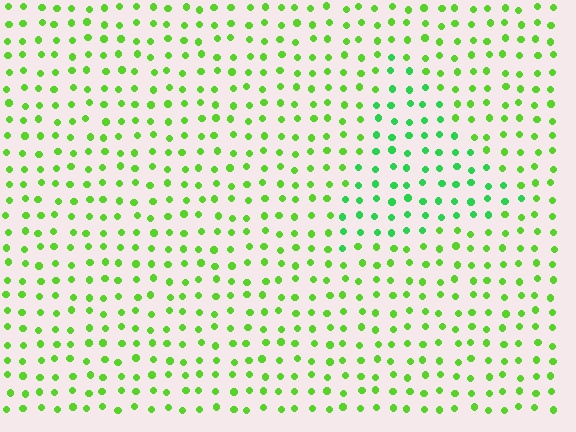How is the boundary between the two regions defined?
The boundary is defined purely by a slight shift in hue (about 29 degrees). Spacing, size, and orientation are identical on both sides.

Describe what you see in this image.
The image is filled with small lime elements in a uniform arrangement. A triangle-shaped region is visible where the elements are tinted to a slightly different hue, forming a subtle color boundary.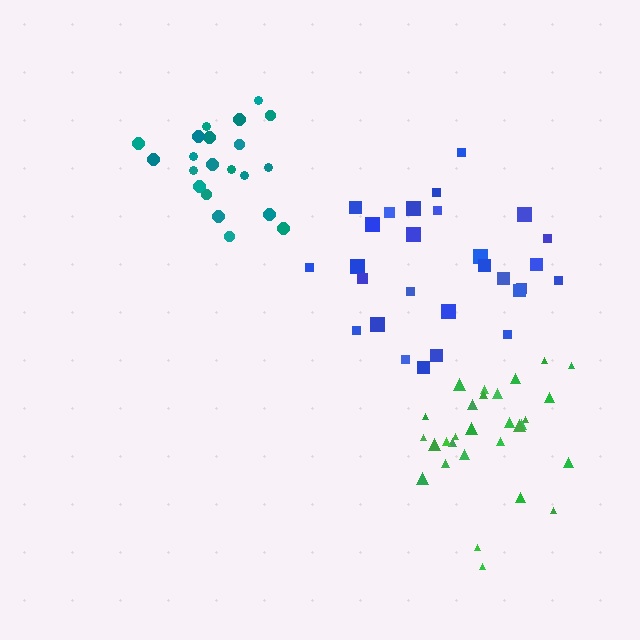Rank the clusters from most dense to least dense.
teal, green, blue.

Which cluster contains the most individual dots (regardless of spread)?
Green (29).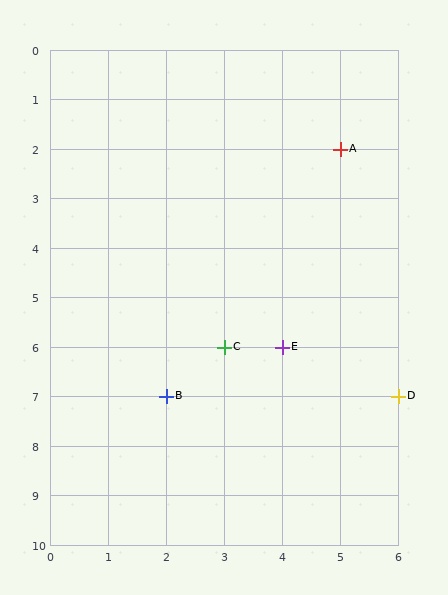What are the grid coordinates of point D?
Point D is at grid coordinates (6, 7).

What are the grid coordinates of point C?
Point C is at grid coordinates (3, 6).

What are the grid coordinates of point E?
Point E is at grid coordinates (4, 6).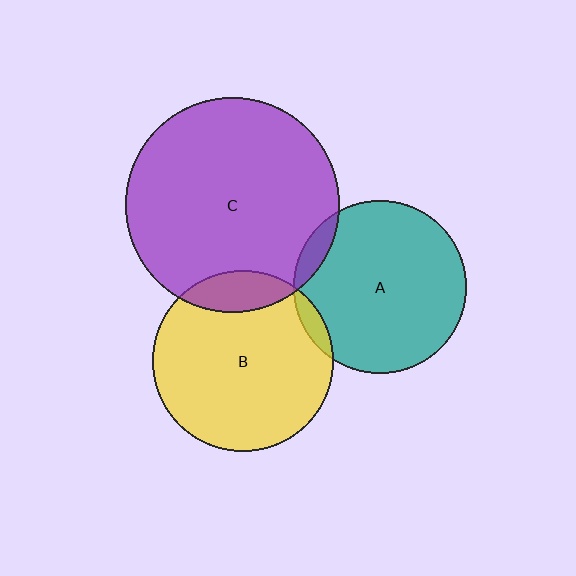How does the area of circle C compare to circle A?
Approximately 1.5 times.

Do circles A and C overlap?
Yes.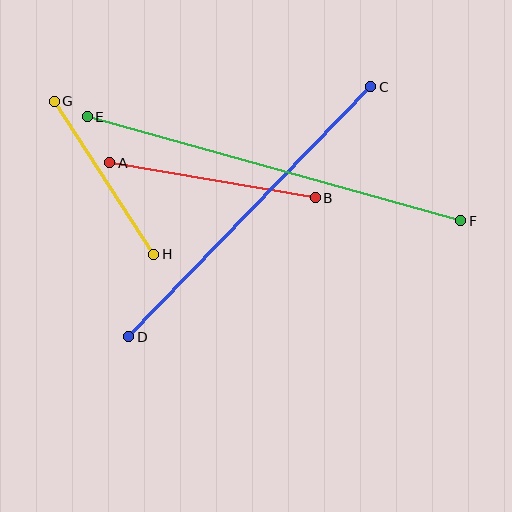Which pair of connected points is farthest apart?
Points E and F are farthest apart.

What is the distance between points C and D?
The distance is approximately 348 pixels.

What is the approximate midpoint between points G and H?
The midpoint is at approximately (104, 178) pixels.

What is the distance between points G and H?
The distance is approximately 182 pixels.